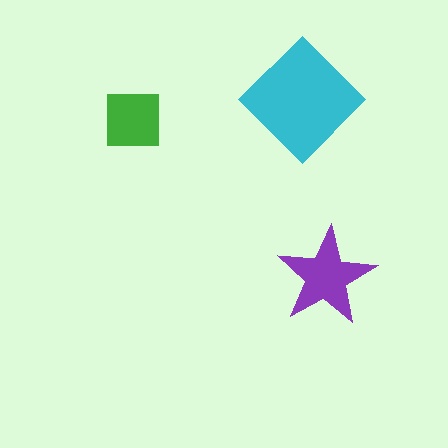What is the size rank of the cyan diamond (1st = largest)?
1st.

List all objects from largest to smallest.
The cyan diamond, the purple star, the green square.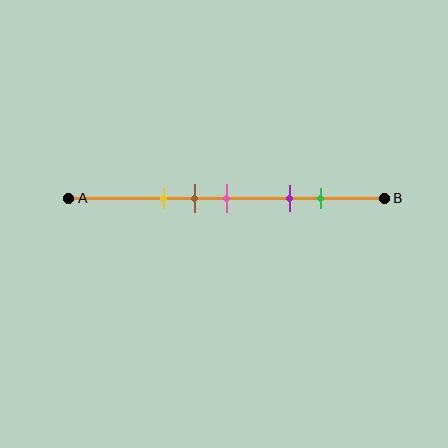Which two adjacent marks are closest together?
The brown and pink marks are the closest adjacent pair.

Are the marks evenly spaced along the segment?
No, the marks are not evenly spaced.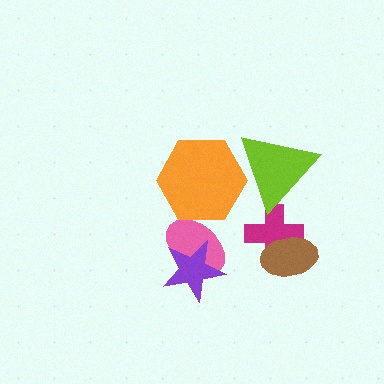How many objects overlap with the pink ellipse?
2 objects overlap with the pink ellipse.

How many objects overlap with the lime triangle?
2 objects overlap with the lime triangle.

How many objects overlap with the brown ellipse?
1 object overlaps with the brown ellipse.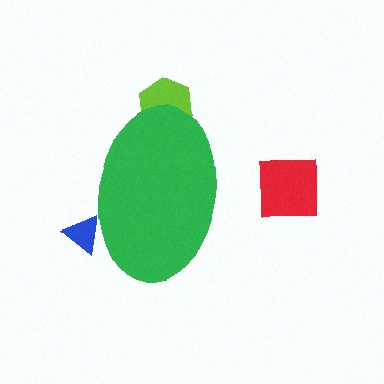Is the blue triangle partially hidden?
Yes, the blue triangle is partially hidden behind the green ellipse.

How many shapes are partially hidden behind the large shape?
2 shapes are partially hidden.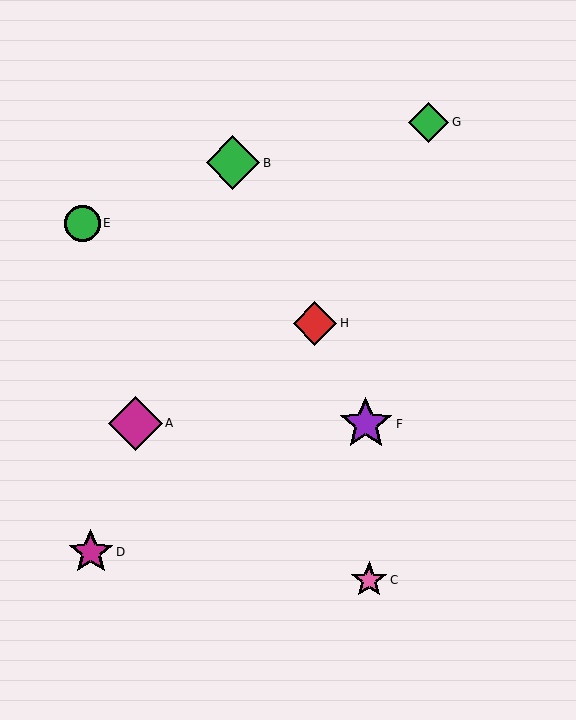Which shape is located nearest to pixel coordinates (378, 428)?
The purple star (labeled F) at (366, 424) is nearest to that location.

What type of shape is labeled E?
Shape E is a green circle.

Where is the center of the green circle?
The center of the green circle is at (82, 223).